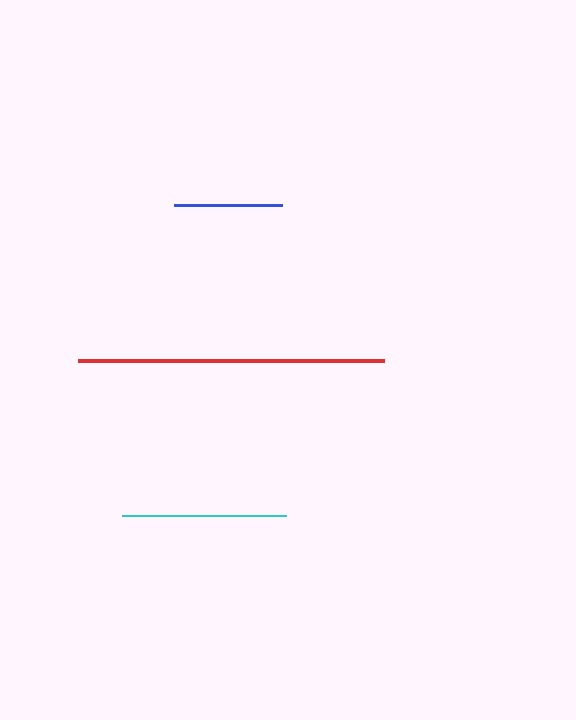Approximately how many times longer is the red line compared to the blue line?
The red line is approximately 2.8 times the length of the blue line.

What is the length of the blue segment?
The blue segment is approximately 109 pixels long.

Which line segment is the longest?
The red line is the longest at approximately 306 pixels.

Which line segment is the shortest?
The blue line is the shortest at approximately 109 pixels.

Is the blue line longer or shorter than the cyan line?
The cyan line is longer than the blue line.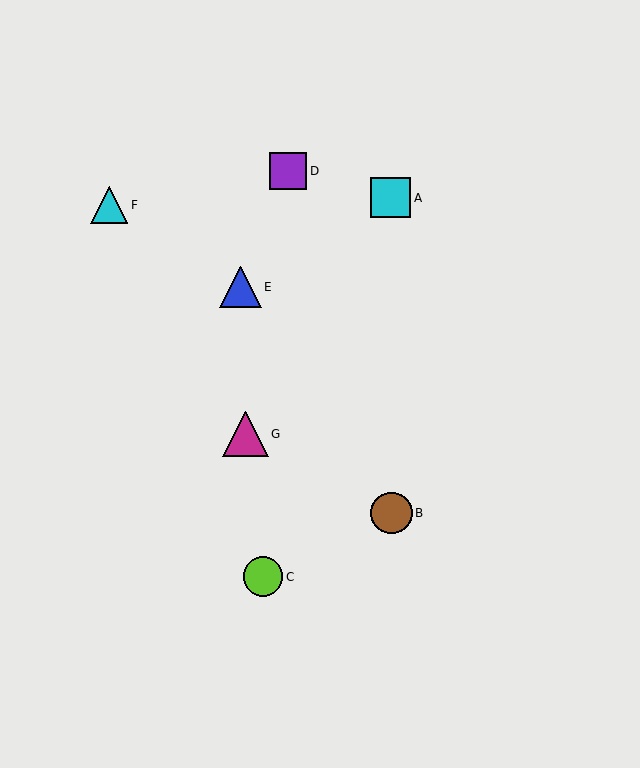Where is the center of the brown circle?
The center of the brown circle is at (392, 513).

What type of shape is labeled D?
Shape D is a purple square.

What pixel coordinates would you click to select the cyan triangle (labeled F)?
Click at (109, 205) to select the cyan triangle F.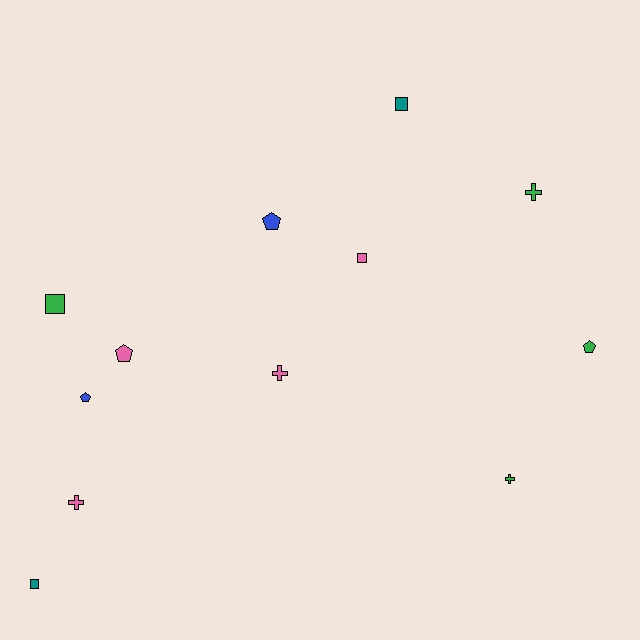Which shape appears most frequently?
Square, with 4 objects.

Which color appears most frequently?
Pink, with 4 objects.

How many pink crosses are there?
There are 2 pink crosses.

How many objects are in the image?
There are 12 objects.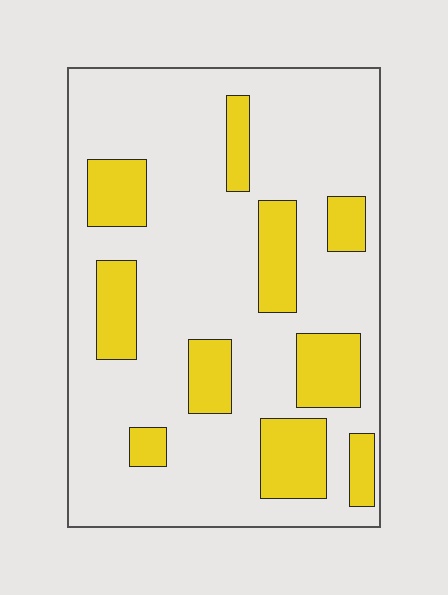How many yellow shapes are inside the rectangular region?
10.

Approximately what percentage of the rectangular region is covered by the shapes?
Approximately 25%.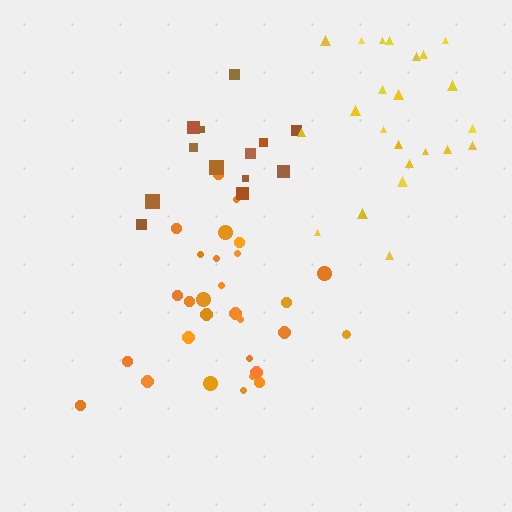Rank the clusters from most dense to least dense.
orange, yellow, brown.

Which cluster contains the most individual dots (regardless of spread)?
Orange (29).